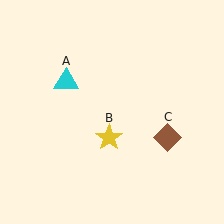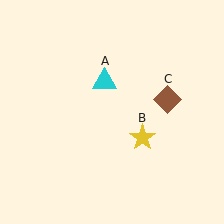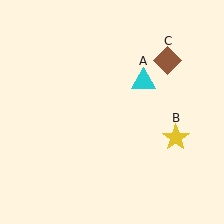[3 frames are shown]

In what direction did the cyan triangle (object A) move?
The cyan triangle (object A) moved right.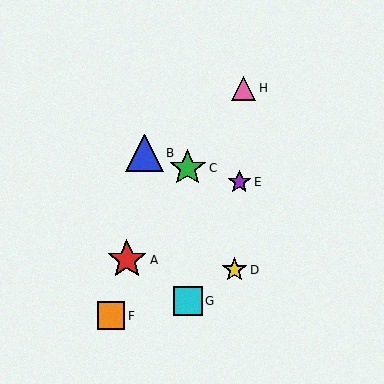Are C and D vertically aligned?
No, C is at x≈188 and D is at x≈235.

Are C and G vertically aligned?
Yes, both are at x≈188.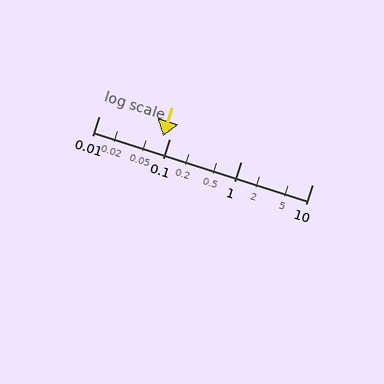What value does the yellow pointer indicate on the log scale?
The pointer indicates approximately 0.081.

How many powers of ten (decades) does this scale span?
The scale spans 3 decades, from 0.01 to 10.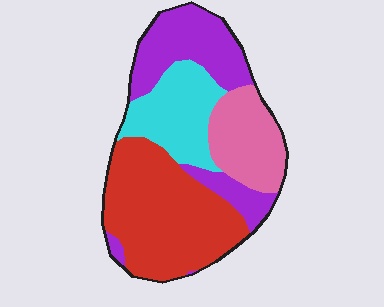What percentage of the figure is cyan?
Cyan takes up about one fifth (1/5) of the figure.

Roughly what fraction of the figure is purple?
Purple takes up about one quarter (1/4) of the figure.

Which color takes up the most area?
Red, at roughly 40%.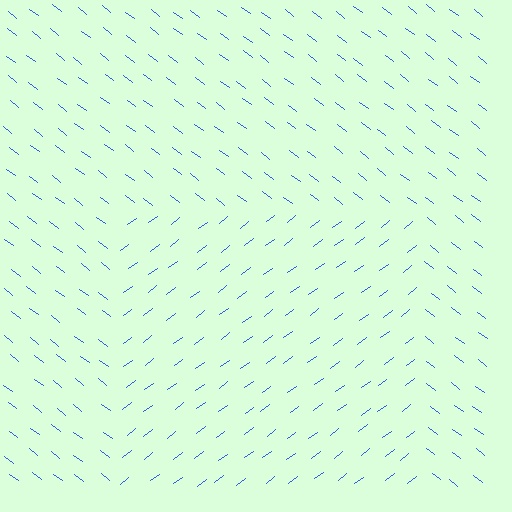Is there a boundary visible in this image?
Yes, there is a texture boundary formed by a change in line orientation.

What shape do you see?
I see a rectangle.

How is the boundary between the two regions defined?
The boundary is defined purely by a change in line orientation (approximately 75 degrees difference). All lines are the same color and thickness.